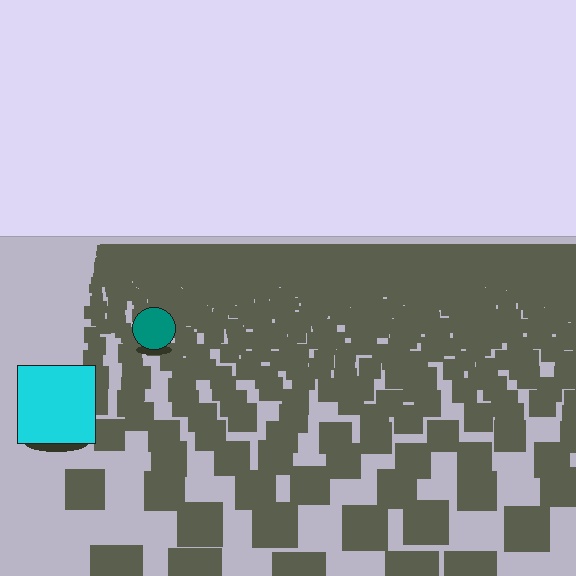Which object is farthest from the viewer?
The teal circle is farthest from the viewer. It appears smaller and the ground texture around it is denser.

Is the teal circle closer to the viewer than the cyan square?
No. The cyan square is closer — you can tell from the texture gradient: the ground texture is coarser near it.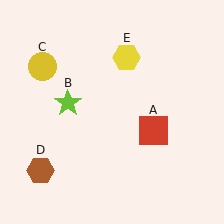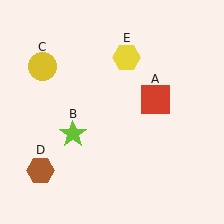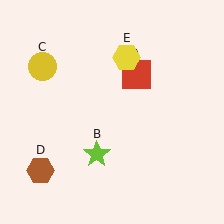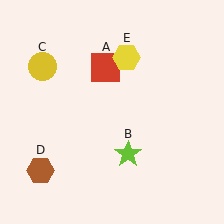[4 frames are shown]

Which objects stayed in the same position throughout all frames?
Yellow circle (object C) and brown hexagon (object D) and yellow hexagon (object E) remained stationary.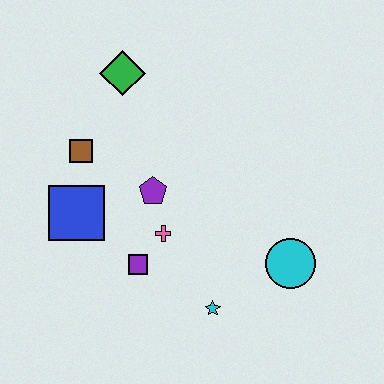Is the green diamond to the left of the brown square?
No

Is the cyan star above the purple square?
No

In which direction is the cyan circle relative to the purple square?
The cyan circle is to the right of the purple square.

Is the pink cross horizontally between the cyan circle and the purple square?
Yes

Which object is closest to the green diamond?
The brown square is closest to the green diamond.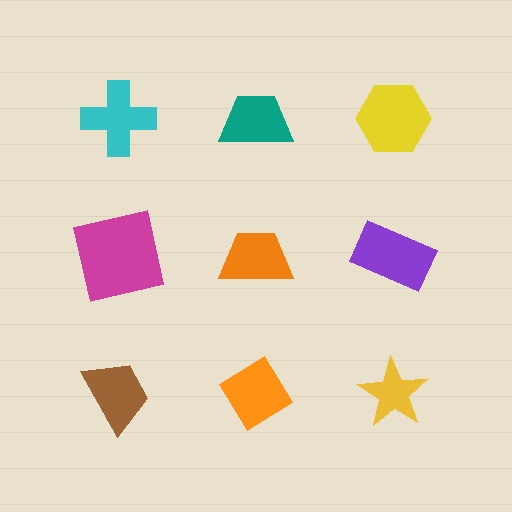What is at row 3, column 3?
A yellow star.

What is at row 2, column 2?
An orange trapezoid.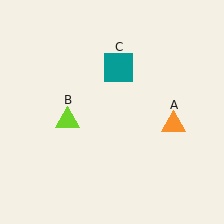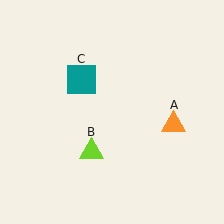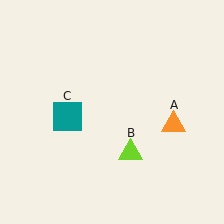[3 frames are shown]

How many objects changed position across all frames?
2 objects changed position: lime triangle (object B), teal square (object C).